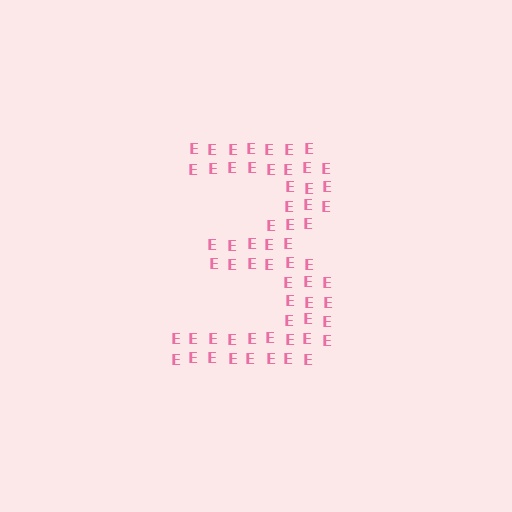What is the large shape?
The large shape is the digit 3.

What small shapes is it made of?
It is made of small letter E's.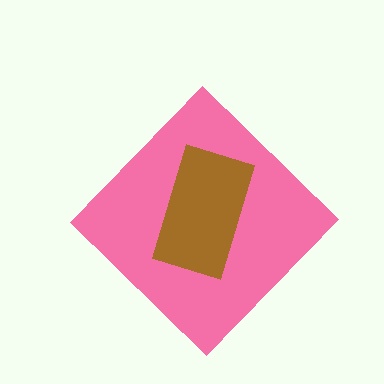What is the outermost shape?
The pink diamond.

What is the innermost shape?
The brown rectangle.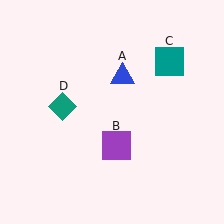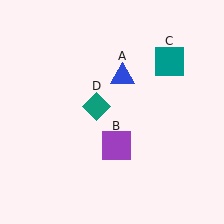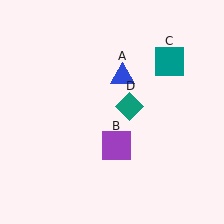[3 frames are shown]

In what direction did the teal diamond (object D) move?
The teal diamond (object D) moved right.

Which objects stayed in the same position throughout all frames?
Blue triangle (object A) and purple square (object B) and teal square (object C) remained stationary.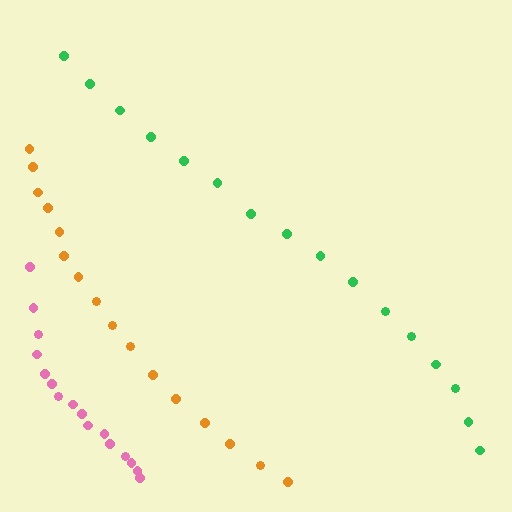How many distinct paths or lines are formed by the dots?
There are 3 distinct paths.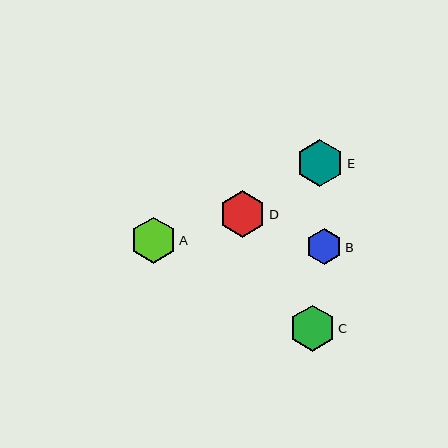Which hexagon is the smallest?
Hexagon B is the smallest with a size of approximately 36 pixels.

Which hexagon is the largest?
Hexagon E is the largest with a size of approximately 48 pixels.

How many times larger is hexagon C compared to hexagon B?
Hexagon C is approximately 1.3 times the size of hexagon B.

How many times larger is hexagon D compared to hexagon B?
Hexagon D is approximately 1.3 times the size of hexagon B.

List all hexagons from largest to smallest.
From largest to smallest: E, D, A, C, B.